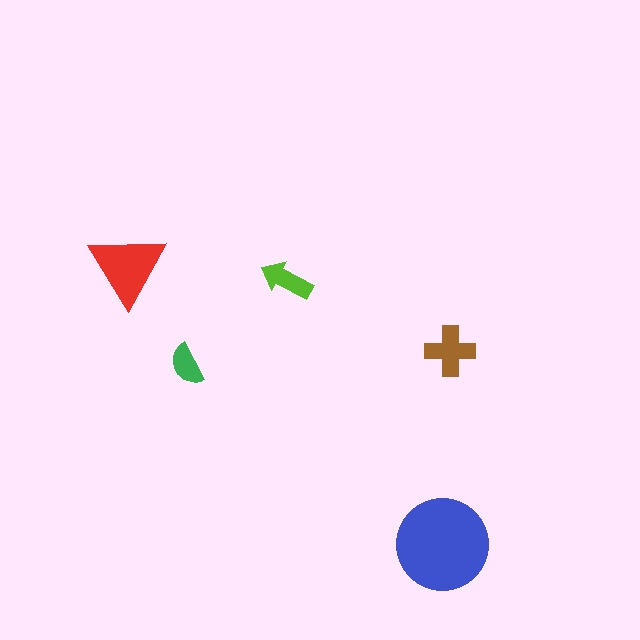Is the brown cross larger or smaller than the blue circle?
Smaller.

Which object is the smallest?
The green semicircle.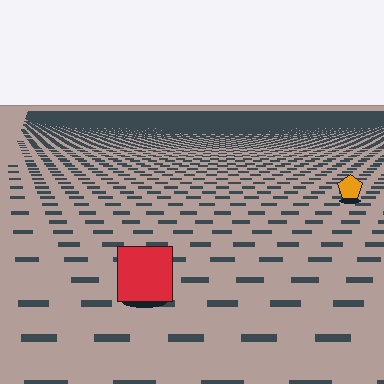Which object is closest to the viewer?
The red square is closest. The texture marks near it are larger and more spread out.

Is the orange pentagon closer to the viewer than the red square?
No. The red square is closer — you can tell from the texture gradient: the ground texture is coarser near it.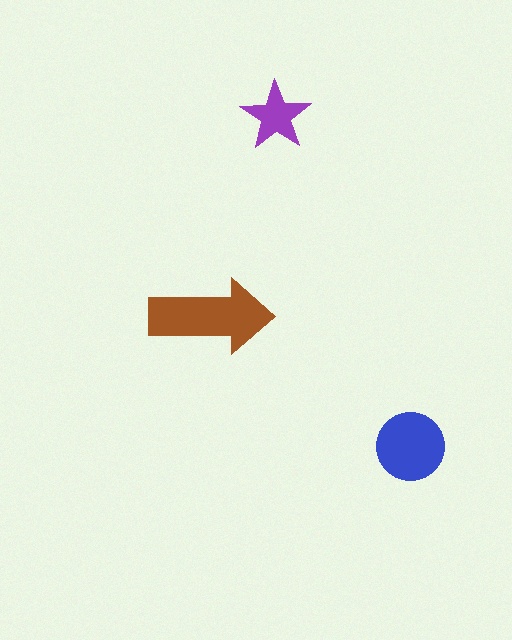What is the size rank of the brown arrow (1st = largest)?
1st.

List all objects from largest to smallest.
The brown arrow, the blue circle, the purple star.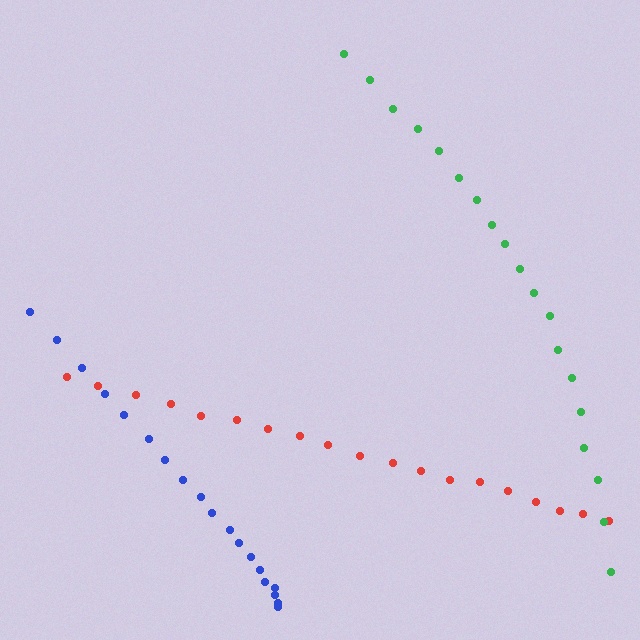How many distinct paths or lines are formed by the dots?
There are 3 distinct paths.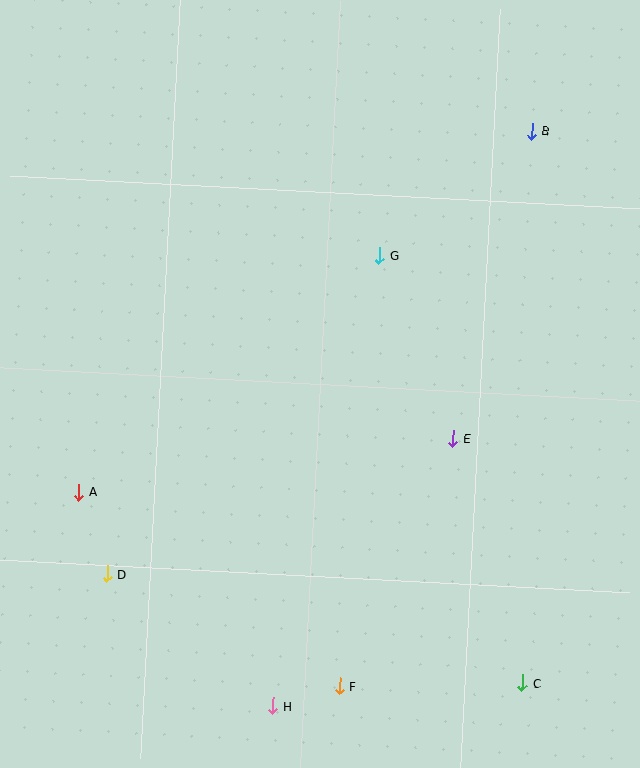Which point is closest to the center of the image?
Point G at (379, 255) is closest to the center.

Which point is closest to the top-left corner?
Point G is closest to the top-left corner.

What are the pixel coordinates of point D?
Point D is at (107, 574).